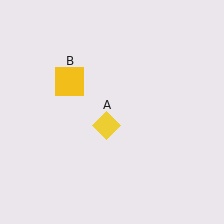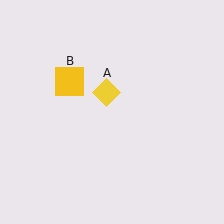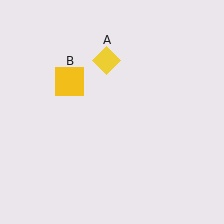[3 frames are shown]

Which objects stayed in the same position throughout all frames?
Yellow square (object B) remained stationary.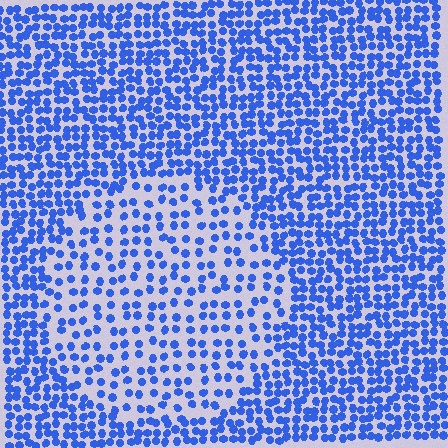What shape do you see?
I see a circle.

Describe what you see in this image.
The image contains small blue elements arranged at two different densities. A circle-shaped region is visible where the elements are less densely packed than the surrounding area.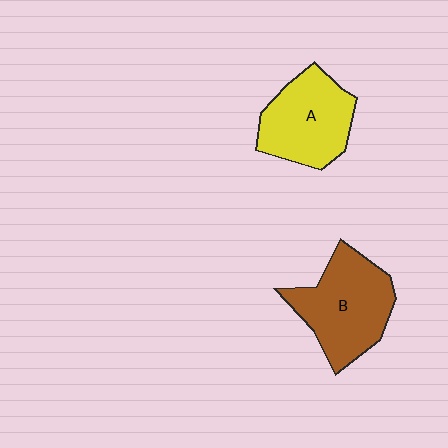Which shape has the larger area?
Shape B (brown).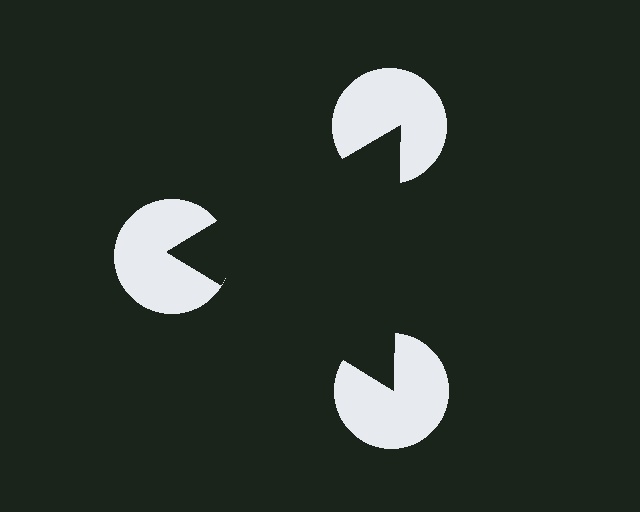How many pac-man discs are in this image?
There are 3 — one at each vertex of the illusory triangle.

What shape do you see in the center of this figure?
An illusory triangle — its edges are inferred from the aligned wedge cuts in the pac-man discs, not physically drawn.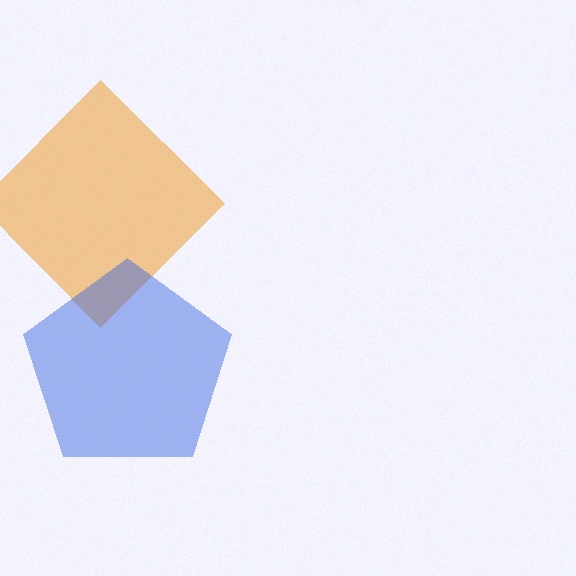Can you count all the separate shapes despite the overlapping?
Yes, there are 2 separate shapes.